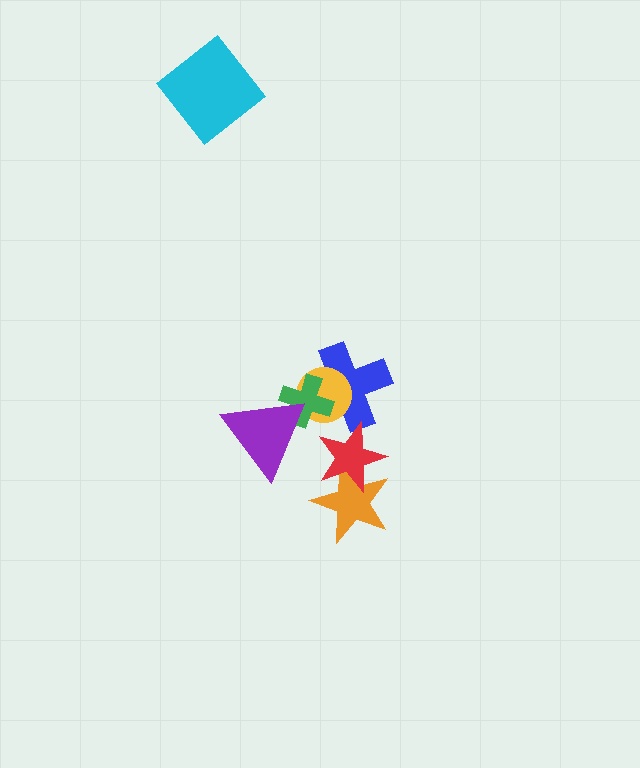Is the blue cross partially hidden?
Yes, it is partially covered by another shape.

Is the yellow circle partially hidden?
Yes, it is partially covered by another shape.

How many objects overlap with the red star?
2 objects overlap with the red star.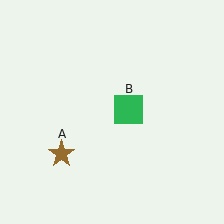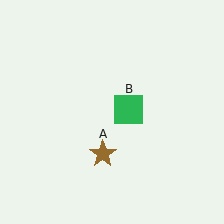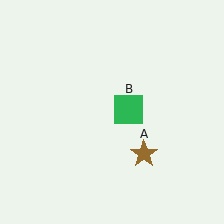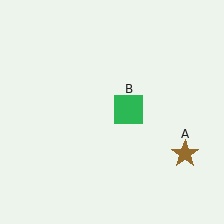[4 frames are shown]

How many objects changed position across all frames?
1 object changed position: brown star (object A).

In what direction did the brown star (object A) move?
The brown star (object A) moved right.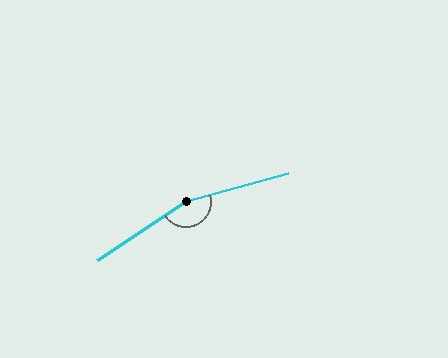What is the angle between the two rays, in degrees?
Approximately 162 degrees.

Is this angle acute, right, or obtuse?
It is obtuse.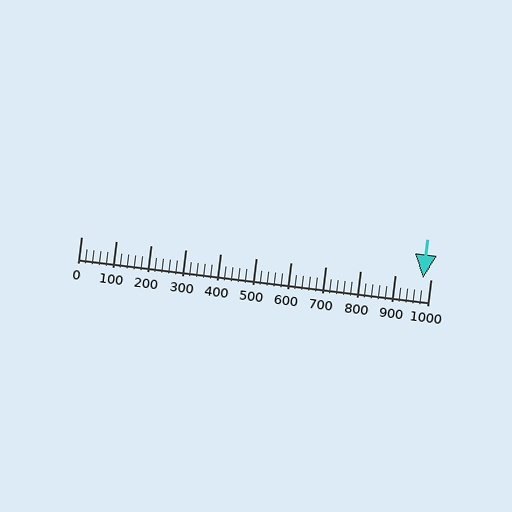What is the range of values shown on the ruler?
The ruler shows values from 0 to 1000.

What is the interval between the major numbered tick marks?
The major tick marks are spaced 100 units apart.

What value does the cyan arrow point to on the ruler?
The cyan arrow points to approximately 980.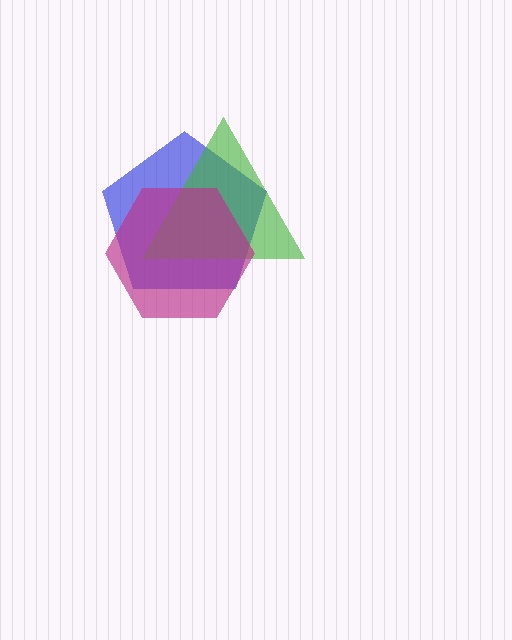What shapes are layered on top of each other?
The layered shapes are: a blue pentagon, a green triangle, a magenta hexagon.